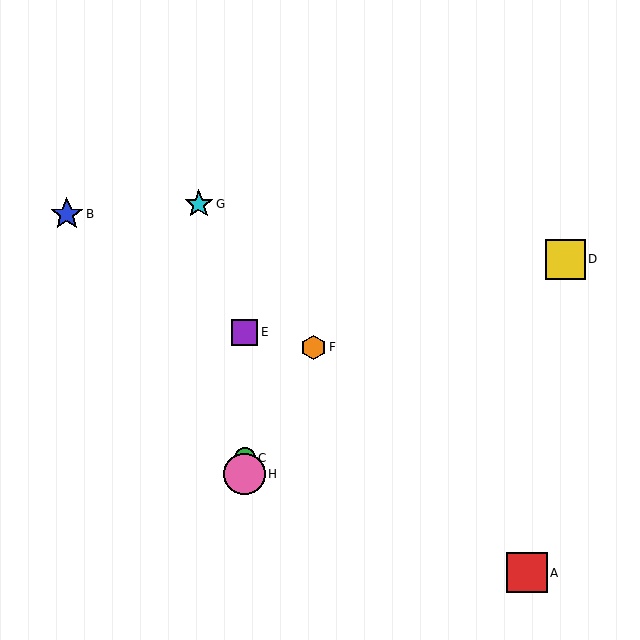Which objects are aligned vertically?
Objects C, E, H are aligned vertically.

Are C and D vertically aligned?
No, C is at x≈245 and D is at x≈565.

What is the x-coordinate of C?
Object C is at x≈245.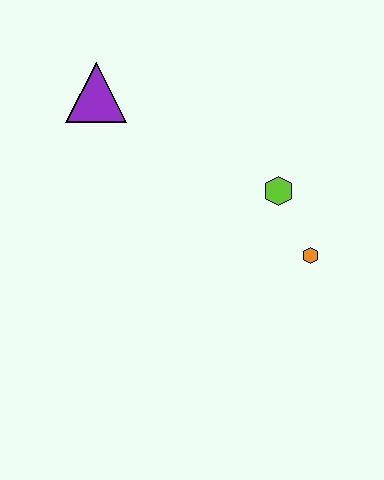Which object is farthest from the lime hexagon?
The purple triangle is farthest from the lime hexagon.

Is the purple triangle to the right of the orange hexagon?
No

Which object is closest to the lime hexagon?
The orange hexagon is closest to the lime hexagon.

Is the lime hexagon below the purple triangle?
Yes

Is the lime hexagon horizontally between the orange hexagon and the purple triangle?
Yes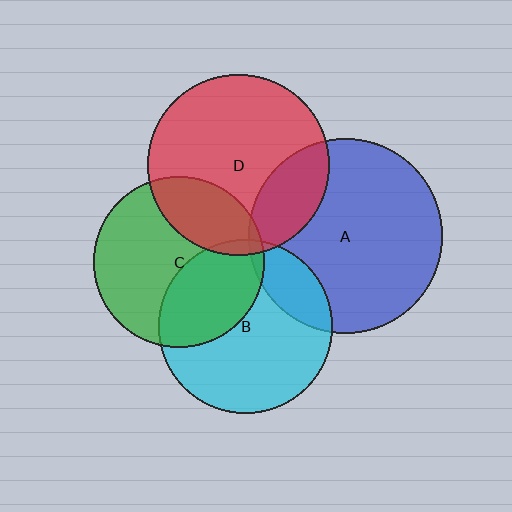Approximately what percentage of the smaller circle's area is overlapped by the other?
Approximately 5%.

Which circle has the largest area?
Circle A (blue).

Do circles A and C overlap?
Yes.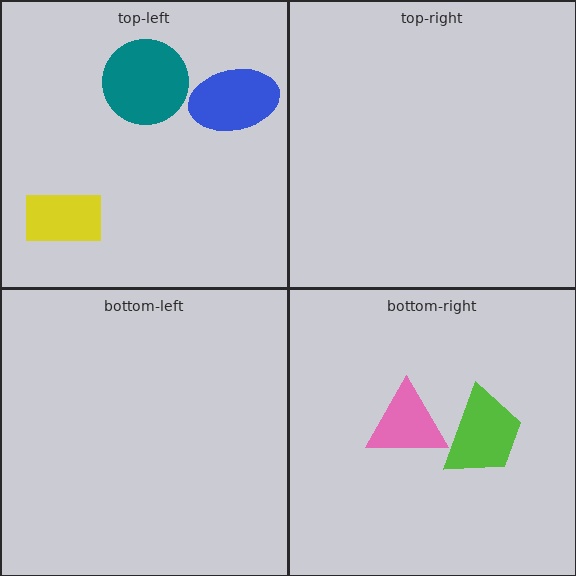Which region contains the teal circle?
The top-left region.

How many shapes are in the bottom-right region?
2.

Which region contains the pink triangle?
The bottom-right region.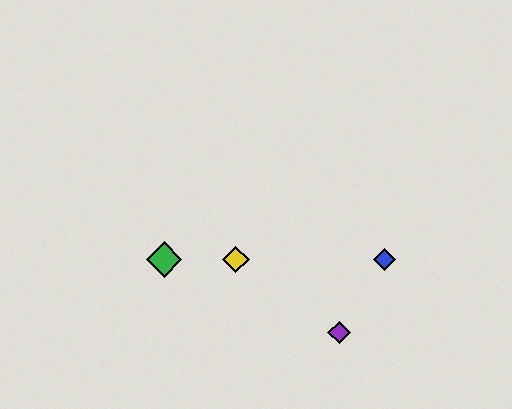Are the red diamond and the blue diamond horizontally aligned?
Yes, both are at y≈260.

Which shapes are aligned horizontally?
The red diamond, the blue diamond, the green diamond, the yellow diamond are aligned horizontally.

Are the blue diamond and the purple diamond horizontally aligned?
No, the blue diamond is at y≈260 and the purple diamond is at y≈333.